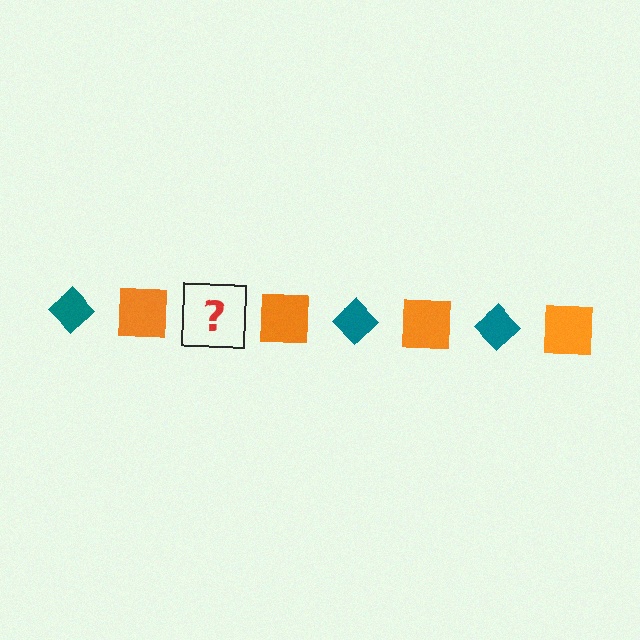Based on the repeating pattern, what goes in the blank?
The blank should be a teal diamond.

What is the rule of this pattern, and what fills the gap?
The rule is that the pattern alternates between teal diamond and orange square. The gap should be filled with a teal diamond.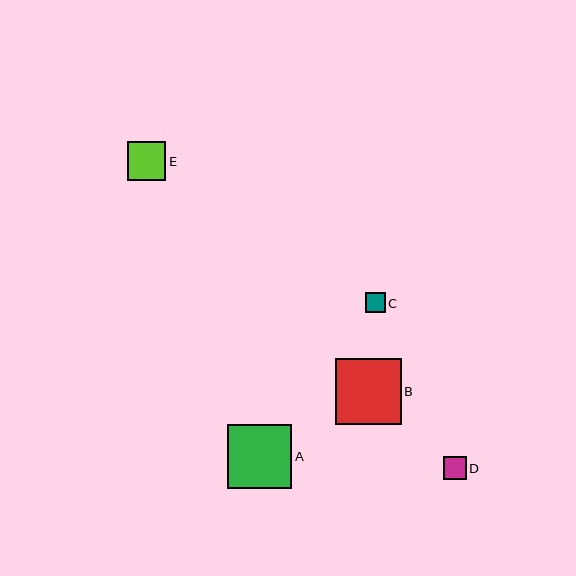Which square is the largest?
Square B is the largest with a size of approximately 66 pixels.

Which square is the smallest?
Square C is the smallest with a size of approximately 20 pixels.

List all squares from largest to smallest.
From largest to smallest: B, A, E, D, C.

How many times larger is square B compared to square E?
Square B is approximately 1.7 times the size of square E.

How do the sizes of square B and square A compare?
Square B and square A are approximately the same size.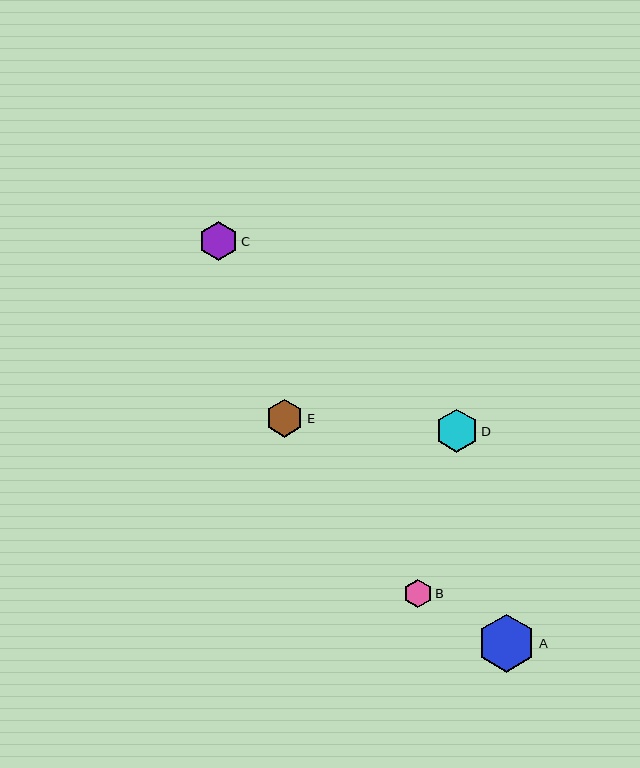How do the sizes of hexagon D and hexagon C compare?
Hexagon D and hexagon C are approximately the same size.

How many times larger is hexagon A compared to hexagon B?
Hexagon A is approximately 2.1 times the size of hexagon B.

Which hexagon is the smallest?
Hexagon B is the smallest with a size of approximately 28 pixels.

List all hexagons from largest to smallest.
From largest to smallest: A, D, C, E, B.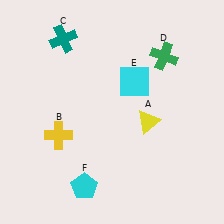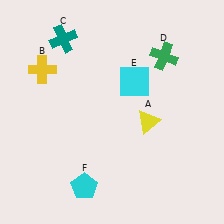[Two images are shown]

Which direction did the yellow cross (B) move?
The yellow cross (B) moved up.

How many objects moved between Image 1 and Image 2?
1 object moved between the two images.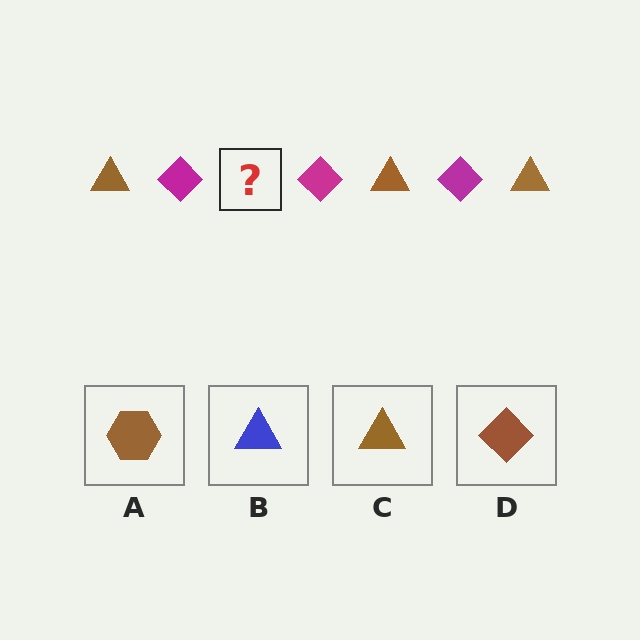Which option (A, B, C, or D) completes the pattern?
C.